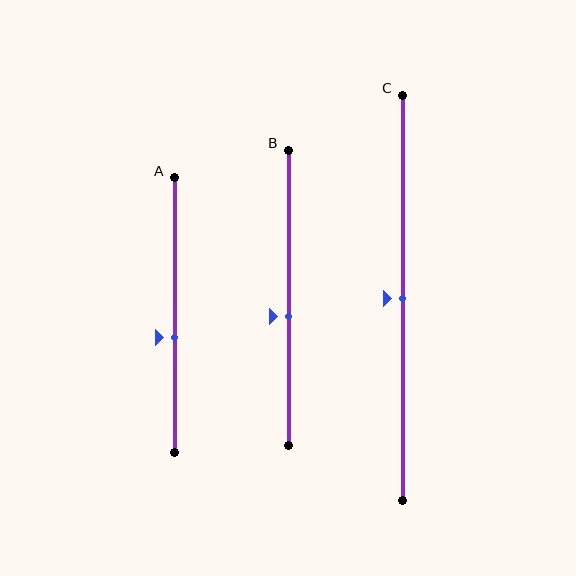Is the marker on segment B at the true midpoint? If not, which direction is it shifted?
No, the marker on segment B is shifted downward by about 6% of the segment length.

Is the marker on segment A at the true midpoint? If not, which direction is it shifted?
No, the marker on segment A is shifted downward by about 8% of the segment length.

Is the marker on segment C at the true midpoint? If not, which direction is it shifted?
Yes, the marker on segment C is at the true midpoint.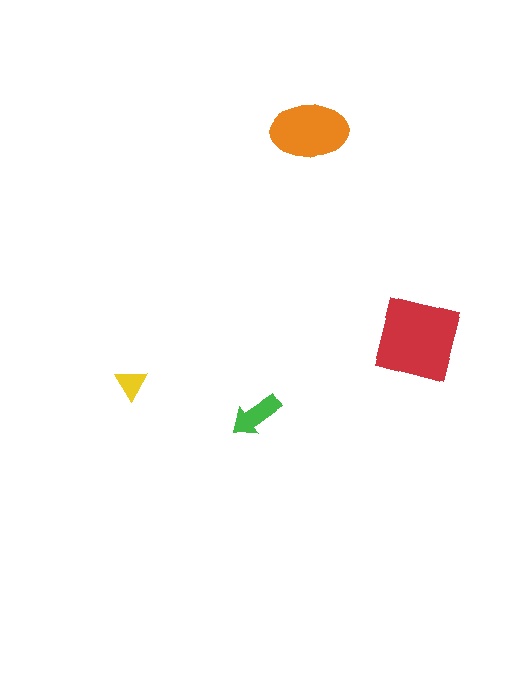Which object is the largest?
The red square.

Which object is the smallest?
The yellow triangle.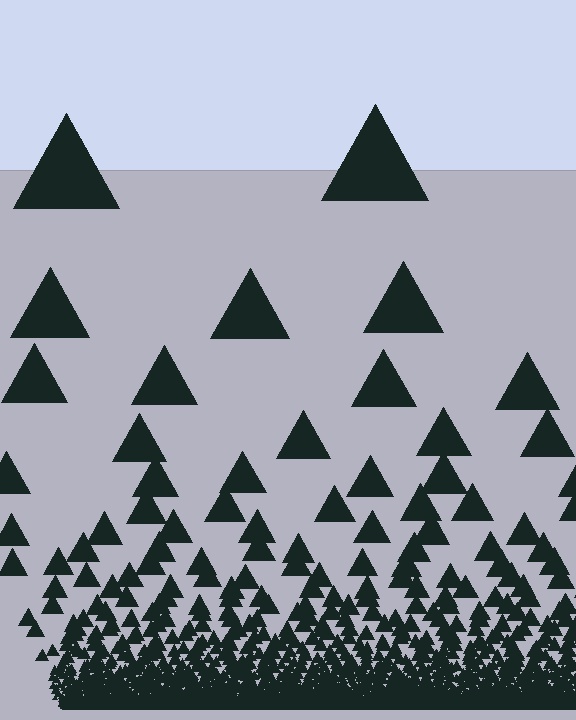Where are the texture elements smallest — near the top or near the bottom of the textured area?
Near the bottom.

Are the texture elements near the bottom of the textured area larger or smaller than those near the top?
Smaller. The gradient is inverted — elements near the bottom are smaller and denser.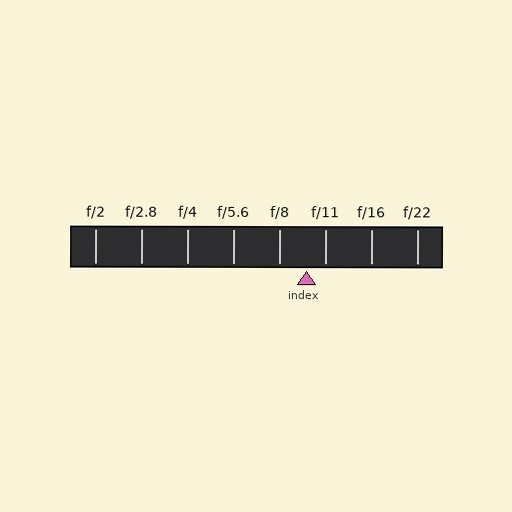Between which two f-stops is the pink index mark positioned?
The index mark is between f/8 and f/11.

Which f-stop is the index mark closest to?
The index mark is closest to f/11.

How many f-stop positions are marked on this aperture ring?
There are 8 f-stop positions marked.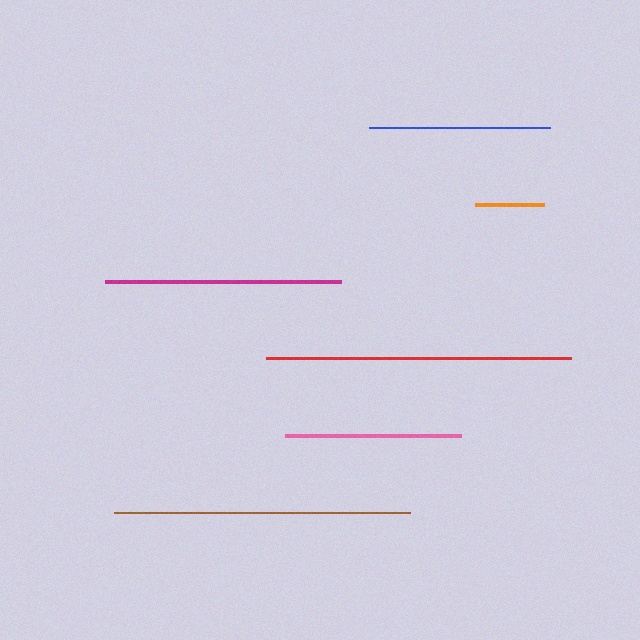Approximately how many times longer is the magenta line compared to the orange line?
The magenta line is approximately 3.4 times the length of the orange line.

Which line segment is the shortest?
The orange line is the shortest at approximately 69 pixels.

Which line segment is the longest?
The red line is the longest at approximately 305 pixels.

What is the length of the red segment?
The red segment is approximately 305 pixels long.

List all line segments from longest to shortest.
From longest to shortest: red, brown, magenta, blue, pink, orange.